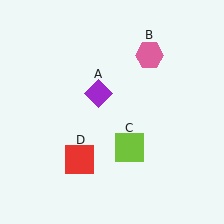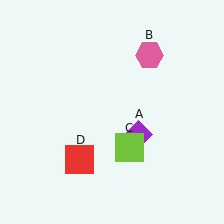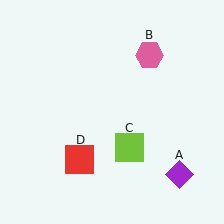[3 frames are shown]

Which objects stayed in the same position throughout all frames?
Pink hexagon (object B) and lime square (object C) and red square (object D) remained stationary.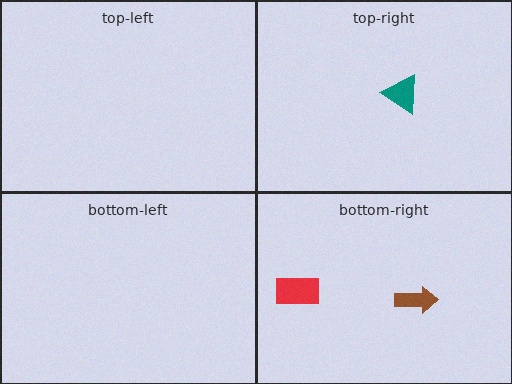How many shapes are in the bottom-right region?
2.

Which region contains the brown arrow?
The bottom-right region.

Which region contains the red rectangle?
The bottom-right region.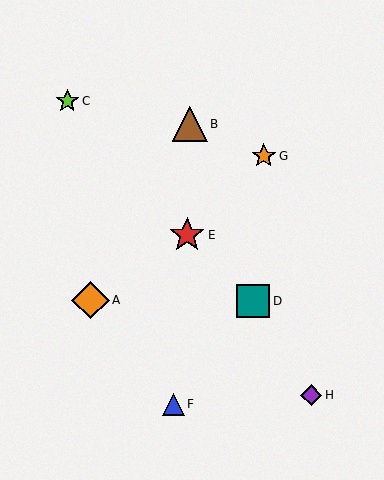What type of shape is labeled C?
Shape C is a lime star.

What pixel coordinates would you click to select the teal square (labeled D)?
Click at (253, 301) to select the teal square D.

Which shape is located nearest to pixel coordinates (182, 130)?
The brown triangle (labeled B) at (190, 124) is nearest to that location.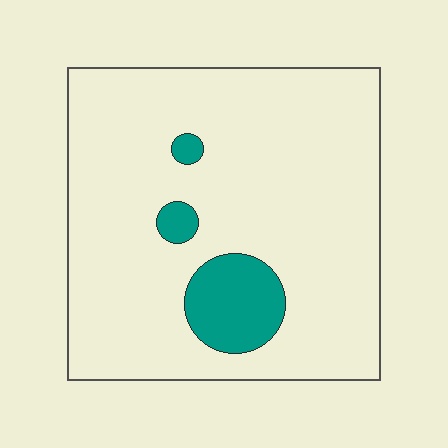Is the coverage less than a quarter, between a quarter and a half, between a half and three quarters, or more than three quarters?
Less than a quarter.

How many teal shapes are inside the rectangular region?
3.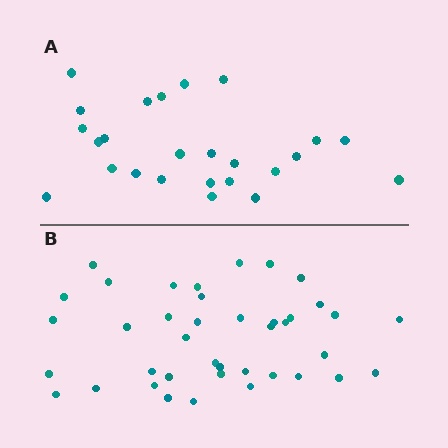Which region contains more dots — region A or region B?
Region B (the bottom region) has more dots.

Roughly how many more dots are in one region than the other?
Region B has approximately 15 more dots than region A.